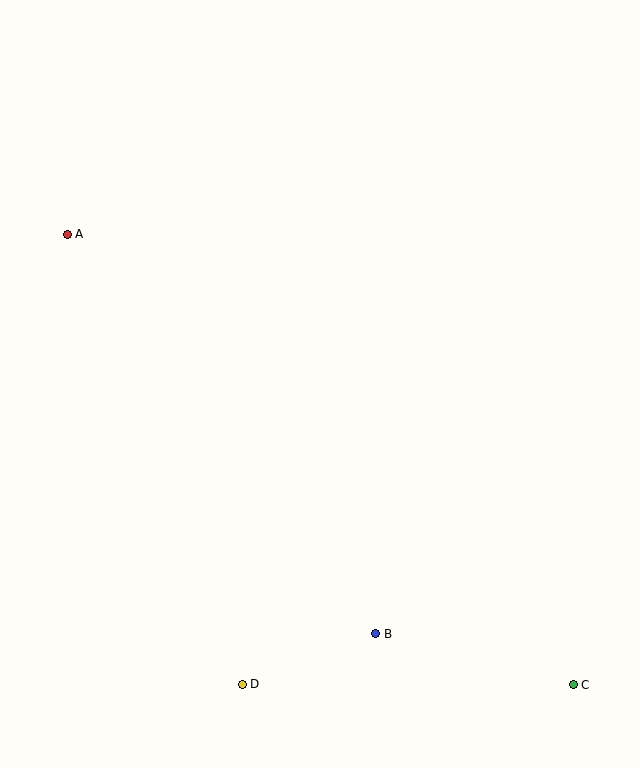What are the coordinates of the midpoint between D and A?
The midpoint between D and A is at (155, 459).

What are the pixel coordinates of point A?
Point A is at (67, 234).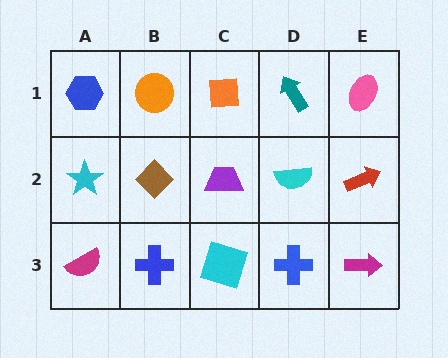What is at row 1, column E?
A pink ellipse.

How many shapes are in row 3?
5 shapes.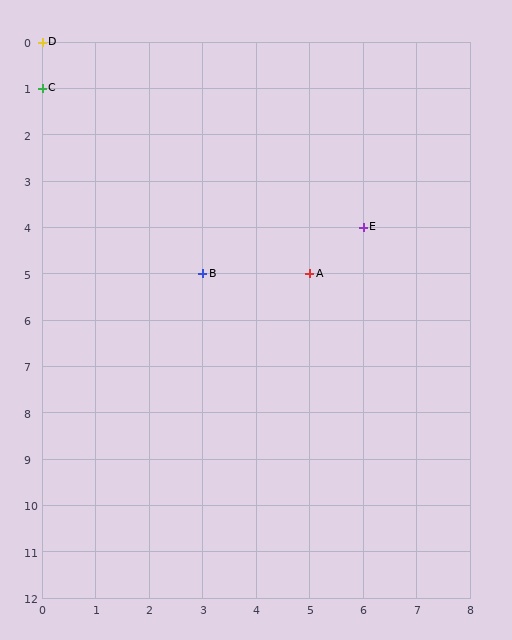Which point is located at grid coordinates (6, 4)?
Point E is at (6, 4).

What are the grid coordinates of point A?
Point A is at grid coordinates (5, 5).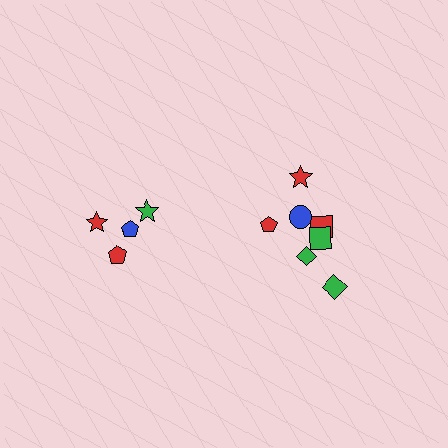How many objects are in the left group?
There are 4 objects.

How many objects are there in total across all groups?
There are 11 objects.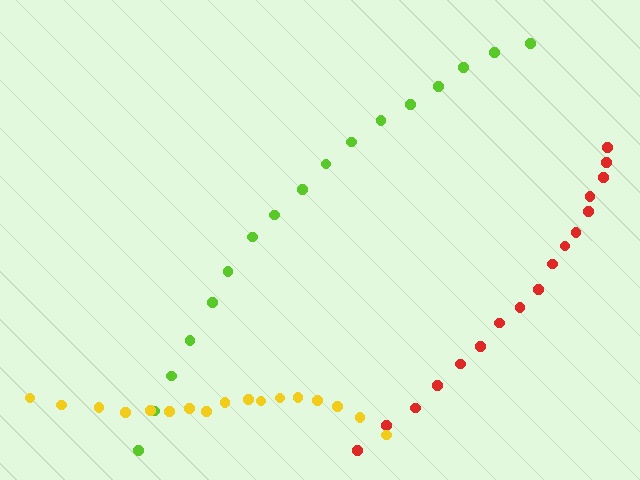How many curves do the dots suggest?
There are 3 distinct paths.